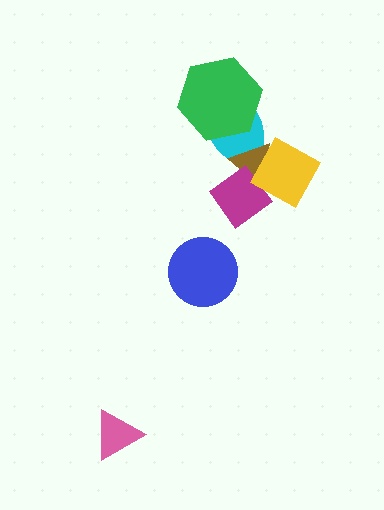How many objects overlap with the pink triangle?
0 objects overlap with the pink triangle.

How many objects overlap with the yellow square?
2 objects overlap with the yellow square.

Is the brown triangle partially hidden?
Yes, it is partially covered by another shape.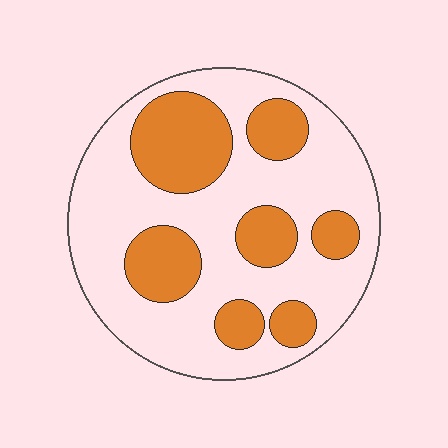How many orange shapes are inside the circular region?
7.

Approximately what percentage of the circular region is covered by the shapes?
Approximately 30%.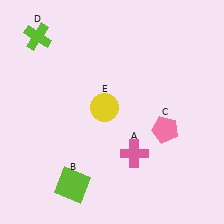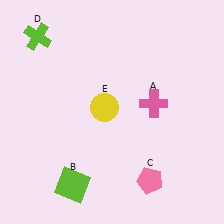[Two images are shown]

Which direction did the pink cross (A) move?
The pink cross (A) moved up.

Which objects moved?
The objects that moved are: the pink cross (A), the pink pentagon (C).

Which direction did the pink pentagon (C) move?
The pink pentagon (C) moved down.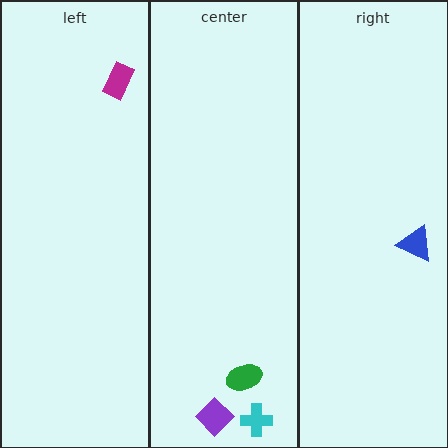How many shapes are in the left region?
1.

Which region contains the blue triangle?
The right region.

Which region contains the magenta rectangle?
The left region.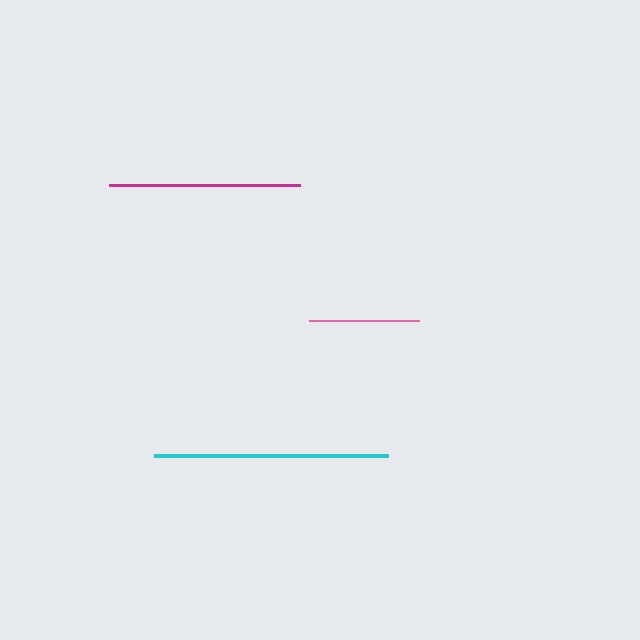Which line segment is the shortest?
The pink line is the shortest at approximately 110 pixels.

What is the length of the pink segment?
The pink segment is approximately 110 pixels long.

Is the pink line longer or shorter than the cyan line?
The cyan line is longer than the pink line.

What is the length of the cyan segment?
The cyan segment is approximately 233 pixels long.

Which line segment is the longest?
The cyan line is the longest at approximately 233 pixels.